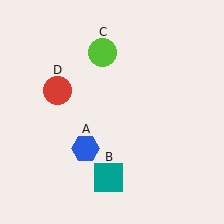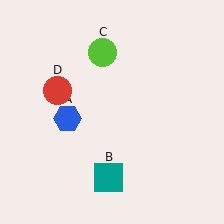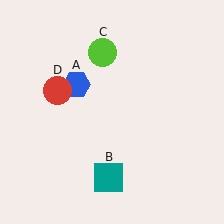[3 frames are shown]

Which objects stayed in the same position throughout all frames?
Teal square (object B) and lime circle (object C) and red circle (object D) remained stationary.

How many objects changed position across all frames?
1 object changed position: blue hexagon (object A).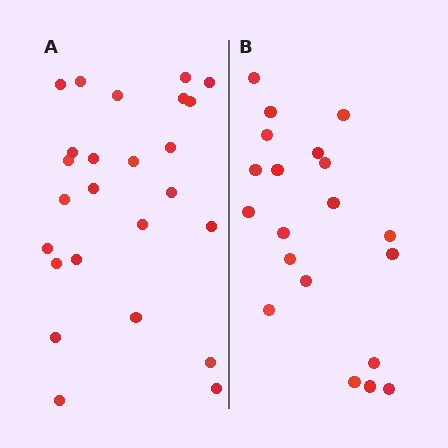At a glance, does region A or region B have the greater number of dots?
Region A (the left region) has more dots.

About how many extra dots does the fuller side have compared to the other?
Region A has about 5 more dots than region B.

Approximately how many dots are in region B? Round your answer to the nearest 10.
About 20 dots.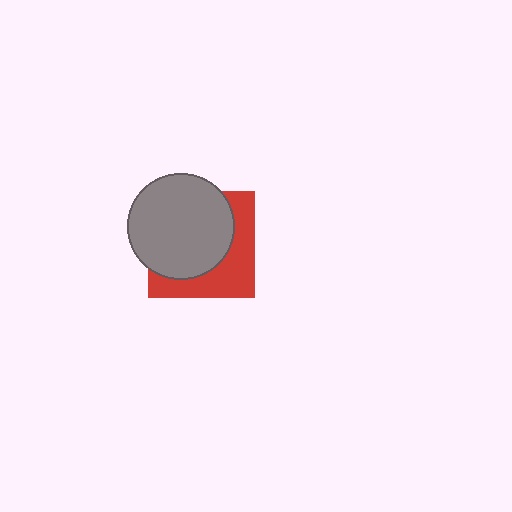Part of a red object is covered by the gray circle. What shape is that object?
It is a square.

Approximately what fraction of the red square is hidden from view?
Roughly 60% of the red square is hidden behind the gray circle.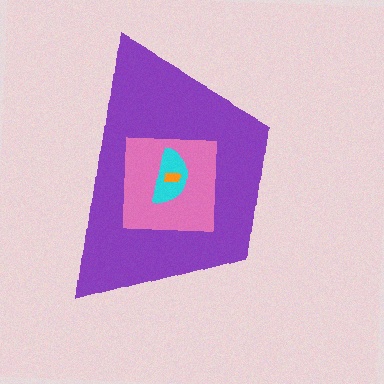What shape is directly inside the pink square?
The cyan semicircle.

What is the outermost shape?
The purple trapezoid.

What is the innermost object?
The orange rectangle.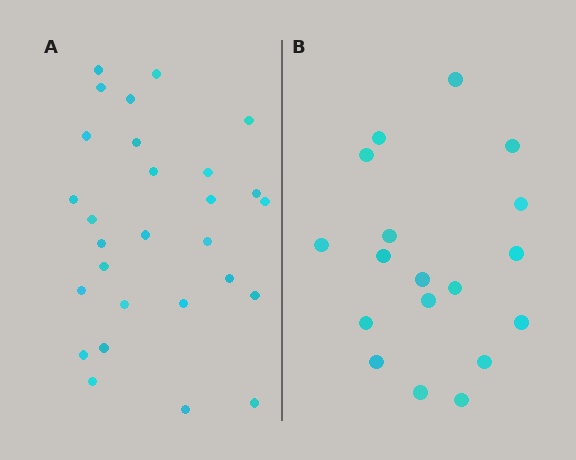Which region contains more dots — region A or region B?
Region A (the left region) has more dots.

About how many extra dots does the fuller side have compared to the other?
Region A has roughly 10 or so more dots than region B.